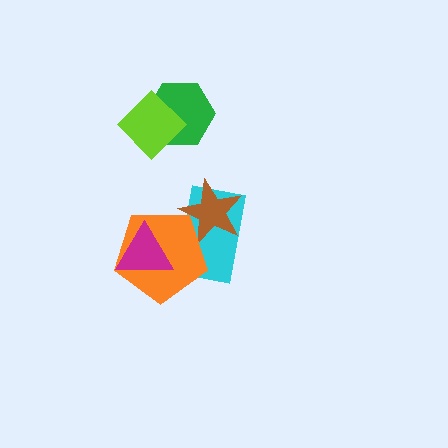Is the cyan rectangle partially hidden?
Yes, it is partially covered by another shape.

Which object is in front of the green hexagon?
The lime diamond is in front of the green hexagon.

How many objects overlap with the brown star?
2 objects overlap with the brown star.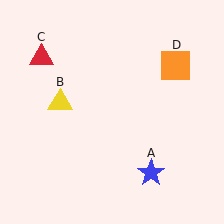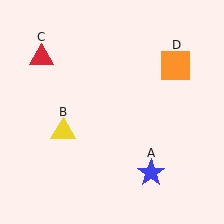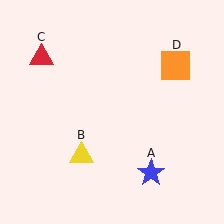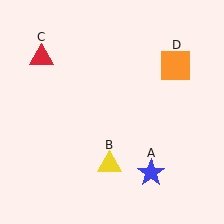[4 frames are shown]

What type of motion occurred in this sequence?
The yellow triangle (object B) rotated counterclockwise around the center of the scene.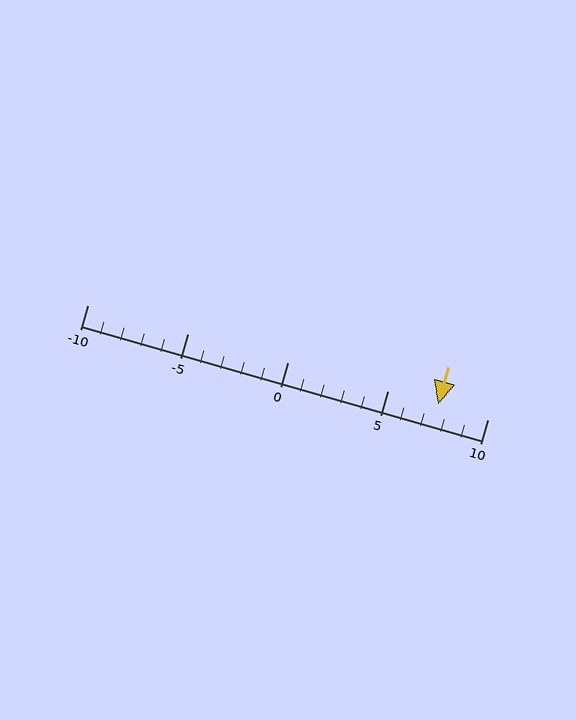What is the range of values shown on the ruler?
The ruler shows values from -10 to 10.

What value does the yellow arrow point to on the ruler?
The yellow arrow points to approximately 8.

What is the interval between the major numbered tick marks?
The major tick marks are spaced 5 units apart.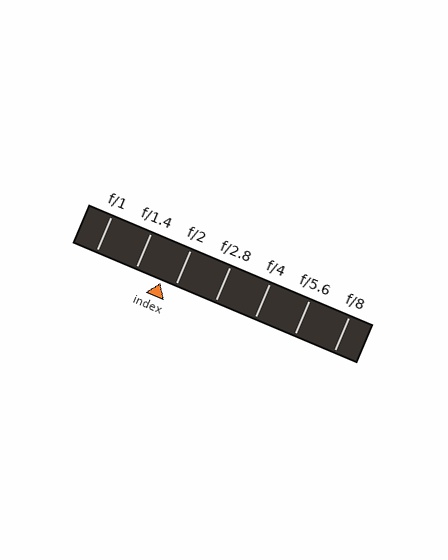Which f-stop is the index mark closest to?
The index mark is closest to f/2.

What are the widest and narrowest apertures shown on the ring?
The widest aperture shown is f/1 and the narrowest is f/8.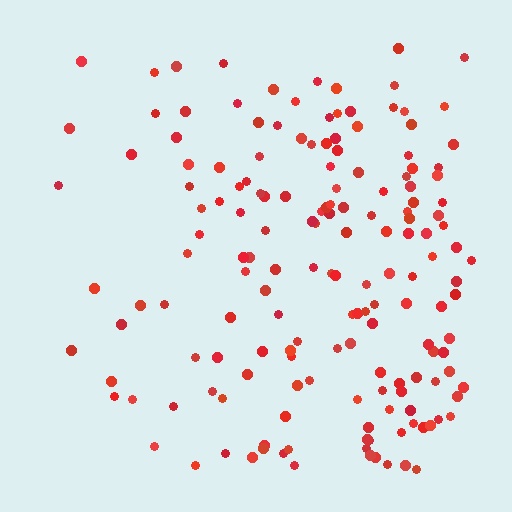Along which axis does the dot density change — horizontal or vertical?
Horizontal.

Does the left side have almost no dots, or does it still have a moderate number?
Still a moderate number, just noticeably fewer than the right.